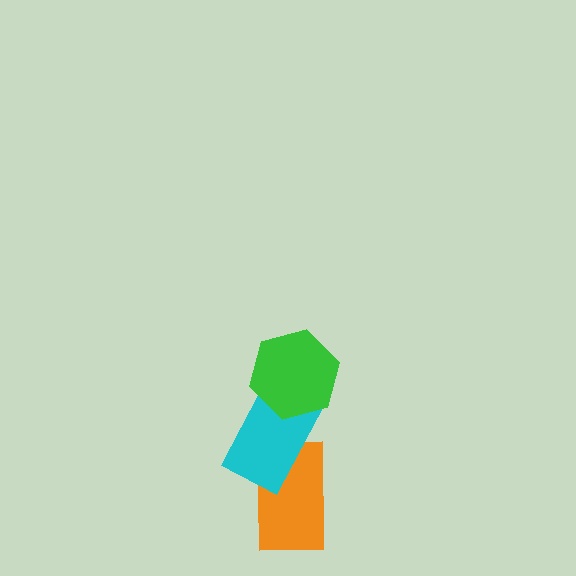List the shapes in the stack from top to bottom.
From top to bottom: the green hexagon, the cyan rectangle, the orange rectangle.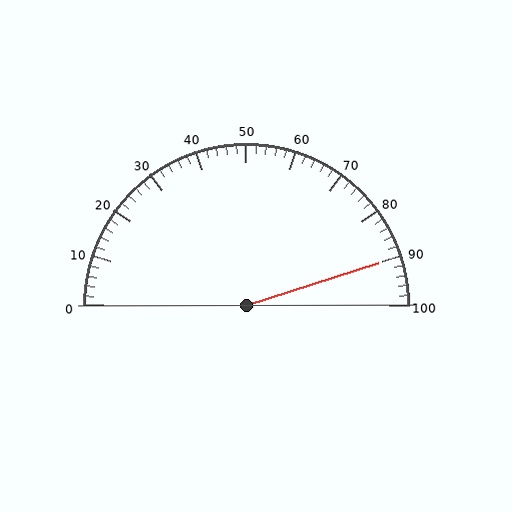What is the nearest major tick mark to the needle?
The nearest major tick mark is 90.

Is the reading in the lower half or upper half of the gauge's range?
The reading is in the upper half of the range (0 to 100).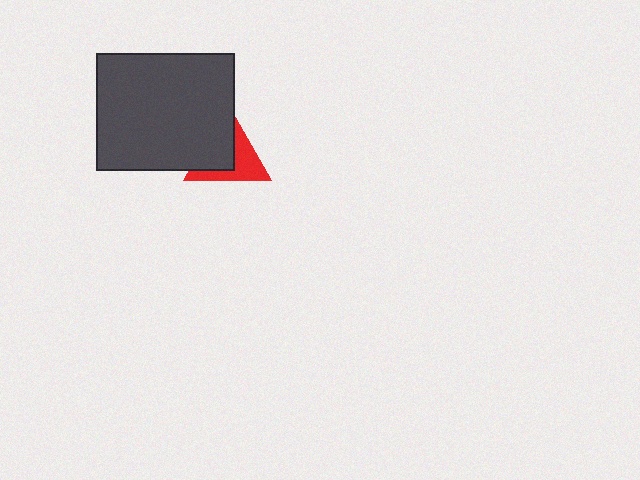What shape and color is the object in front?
The object in front is a dark gray rectangle.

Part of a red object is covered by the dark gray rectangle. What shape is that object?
It is a triangle.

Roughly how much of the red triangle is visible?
About half of it is visible (roughly 48%).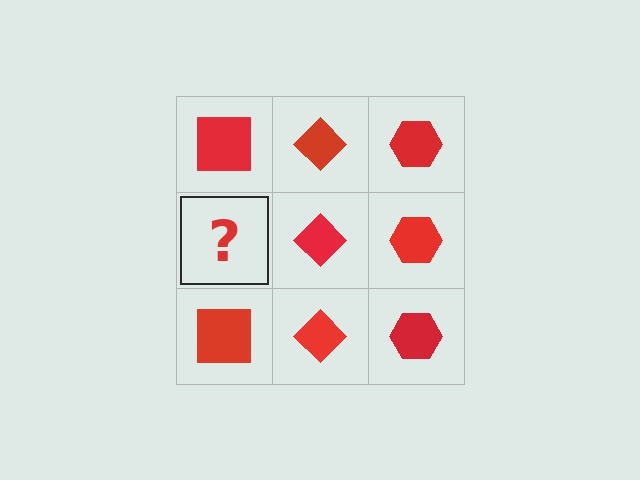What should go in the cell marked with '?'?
The missing cell should contain a red square.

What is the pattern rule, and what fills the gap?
The rule is that each column has a consistent shape. The gap should be filled with a red square.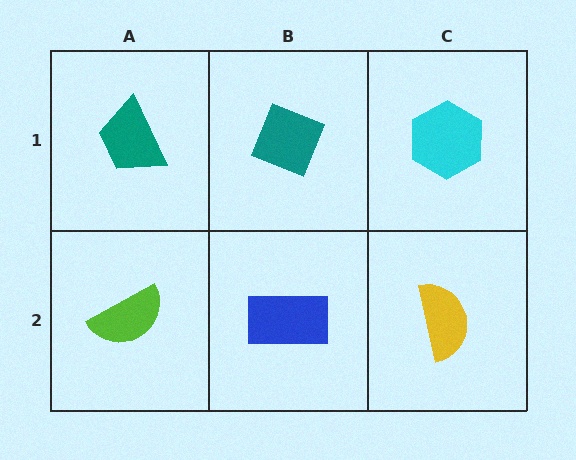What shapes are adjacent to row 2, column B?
A teal diamond (row 1, column B), a lime semicircle (row 2, column A), a yellow semicircle (row 2, column C).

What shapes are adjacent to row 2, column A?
A teal trapezoid (row 1, column A), a blue rectangle (row 2, column B).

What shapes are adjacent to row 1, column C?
A yellow semicircle (row 2, column C), a teal diamond (row 1, column B).